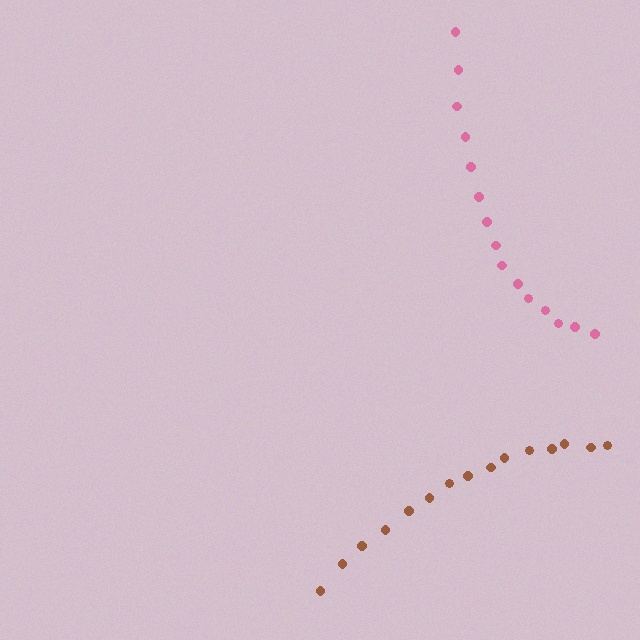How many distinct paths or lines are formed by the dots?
There are 2 distinct paths.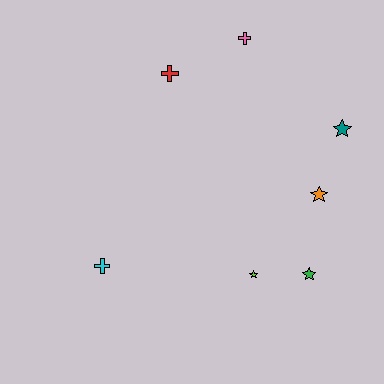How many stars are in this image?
There are 4 stars.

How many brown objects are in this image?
There are no brown objects.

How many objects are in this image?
There are 7 objects.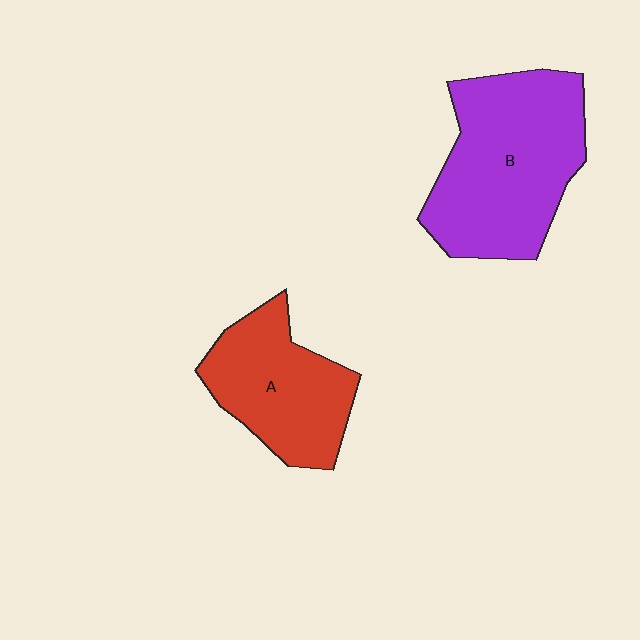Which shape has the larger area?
Shape B (purple).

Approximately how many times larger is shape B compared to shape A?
Approximately 1.5 times.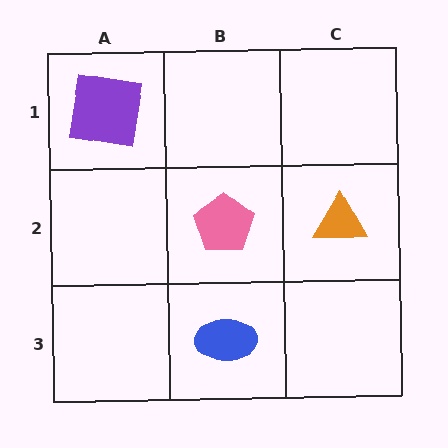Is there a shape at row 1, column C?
No, that cell is empty.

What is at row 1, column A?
A purple square.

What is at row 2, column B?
A pink pentagon.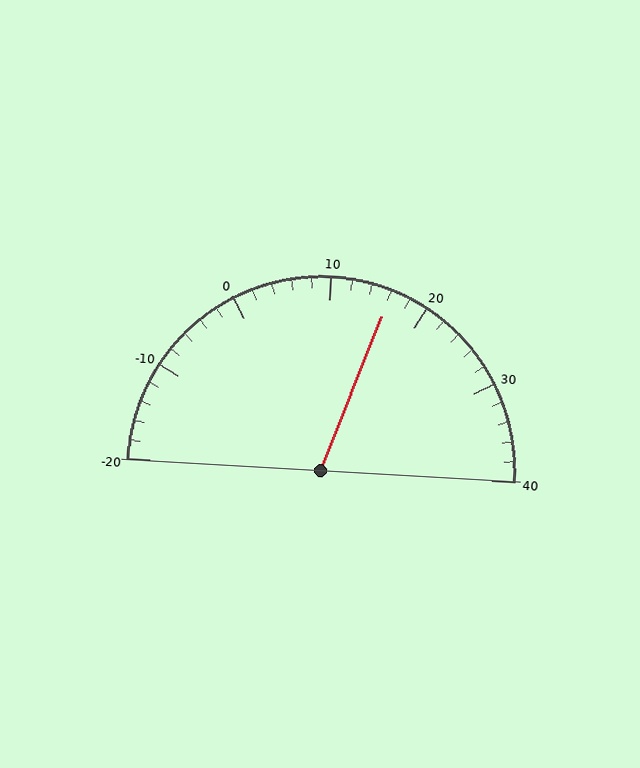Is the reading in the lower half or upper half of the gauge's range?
The reading is in the upper half of the range (-20 to 40).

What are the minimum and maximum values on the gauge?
The gauge ranges from -20 to 40.